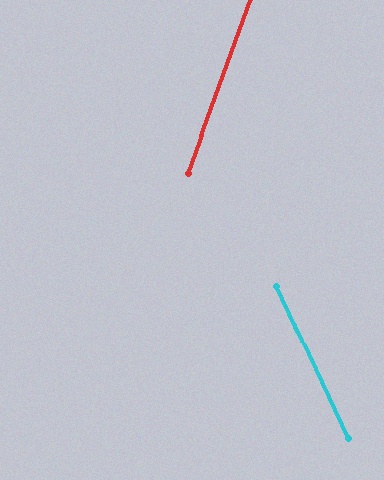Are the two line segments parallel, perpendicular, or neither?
Neither parallel nor perpendicular — they differ by about 45°.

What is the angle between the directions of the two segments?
Approximately 45 degrees.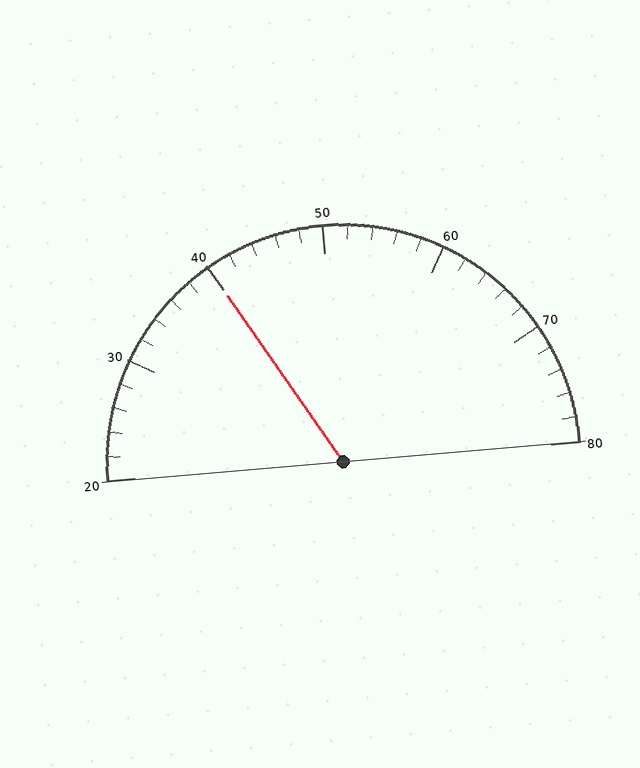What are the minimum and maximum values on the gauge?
The gauge ranges from 20 to 80.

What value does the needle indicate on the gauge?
The needle indicates approximately 40.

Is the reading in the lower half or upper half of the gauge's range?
The reading is in the lower half of the range (20 to 80).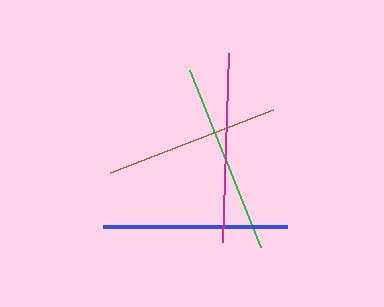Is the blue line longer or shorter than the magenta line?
The magenta line is longer than the blue line.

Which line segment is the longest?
The green line is the longest at approximately 190 pixels.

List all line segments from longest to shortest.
From longest to shortest: green, magenta, blue, brown.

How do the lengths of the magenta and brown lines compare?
The magenta and brown lines are approximately the same length.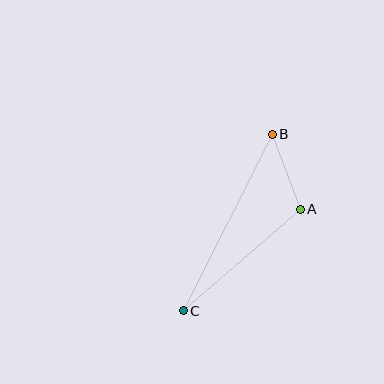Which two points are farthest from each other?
Points B and C are farthest from each other.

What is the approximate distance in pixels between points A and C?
The distance between A and C is approximately 155 pixels.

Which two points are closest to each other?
Points A and B are closest to each other.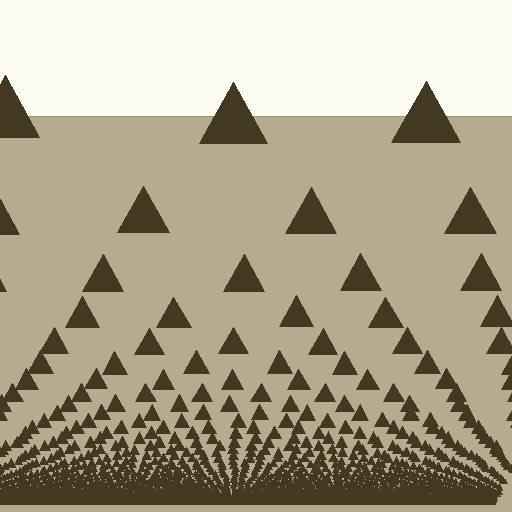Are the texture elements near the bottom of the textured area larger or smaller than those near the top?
Smaller. The gradient is inverted — elements near the bottom are smaller and denser.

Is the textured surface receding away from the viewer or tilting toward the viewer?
The surface appears to tilt toward the viewer. Texture elements get larger and sparser toward the top.